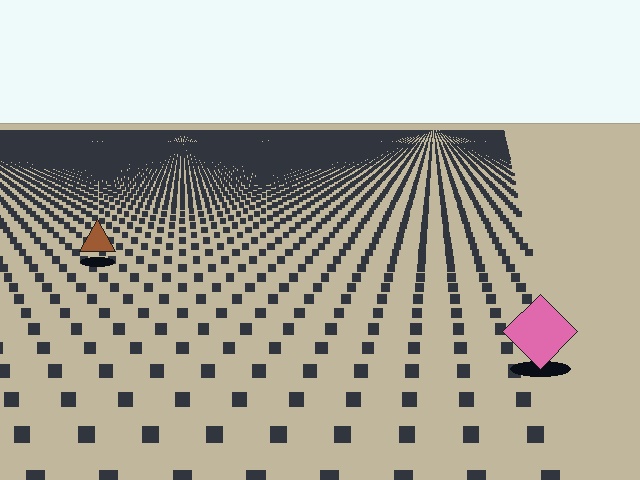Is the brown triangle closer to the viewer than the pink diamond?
No. The pink diamond is closer — you can tell from the texture gradient: the ground texture is coarser near it.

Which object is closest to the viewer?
The pink diamond is closest. The texture marks near it are larger and more spread out.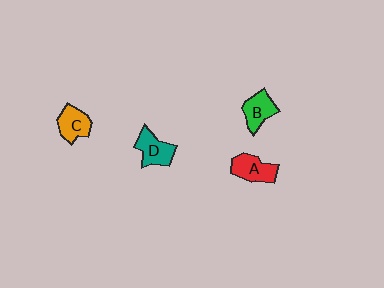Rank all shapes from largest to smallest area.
From largest to smallest: A (red), D (teal), C (orange), B (green).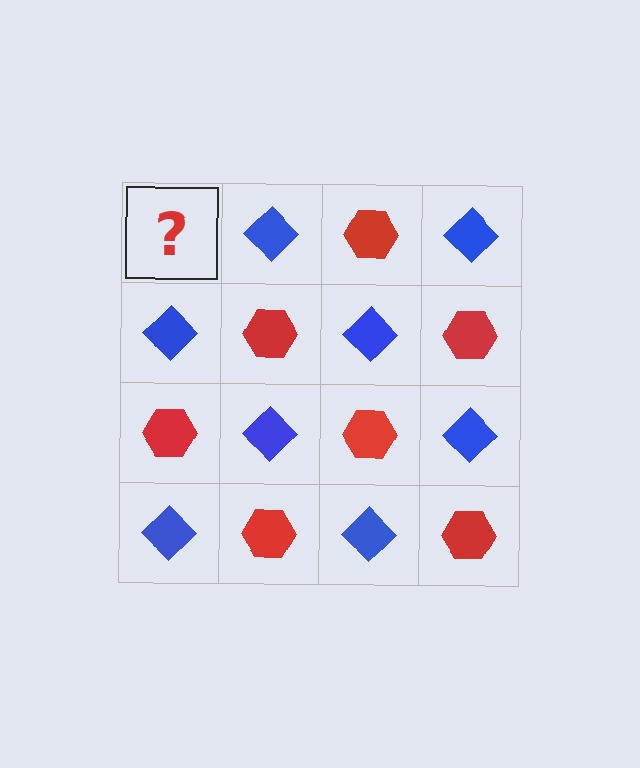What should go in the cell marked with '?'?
The missing cell should contain a red hexagon.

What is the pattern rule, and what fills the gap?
The rule is that it alternates red hexagon and blue diamond in a checkerboard pattern. The gap should be filled with a red hexagon.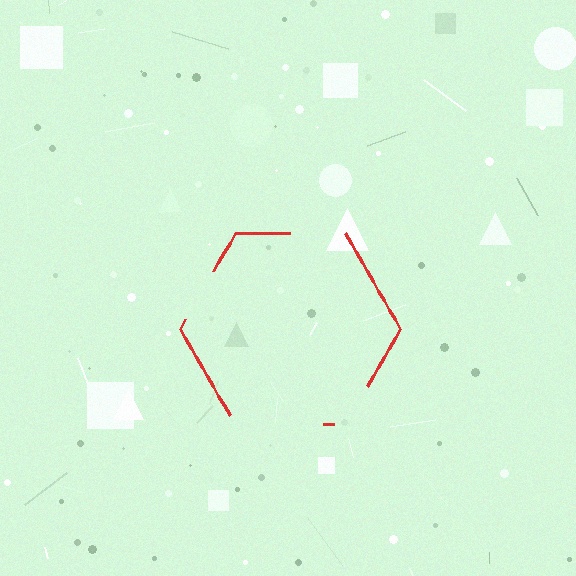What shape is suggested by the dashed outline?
The dashed outline suggests a hexagon.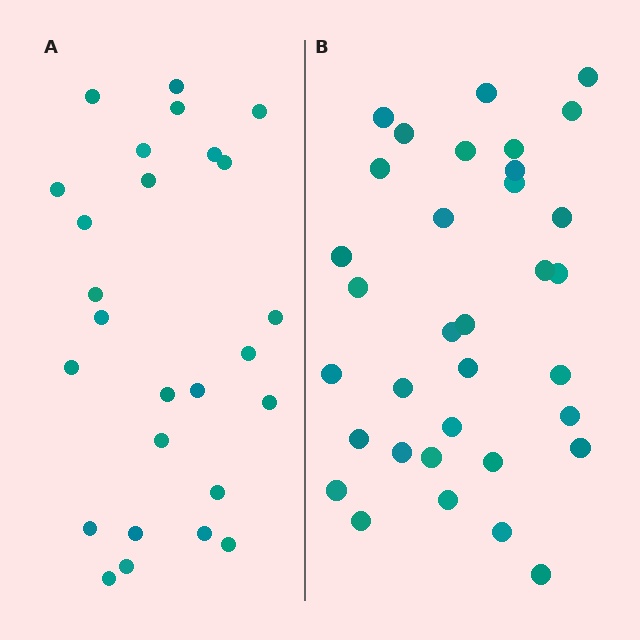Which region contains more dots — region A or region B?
Region B (the right region) has more dots.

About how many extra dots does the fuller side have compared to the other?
Region B has roughly 8 or so more dots than region A.